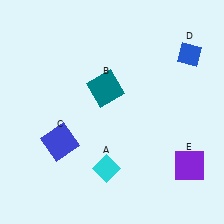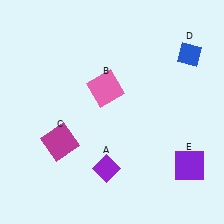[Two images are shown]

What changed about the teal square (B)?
In Image 1, B is teal. In Image 2, it changed to pink.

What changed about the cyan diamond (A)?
In Image 1, A is cyan. In Image 2, it changed to purple.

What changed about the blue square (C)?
In Image 1, C is blue. In Image 2, it changed to magenta.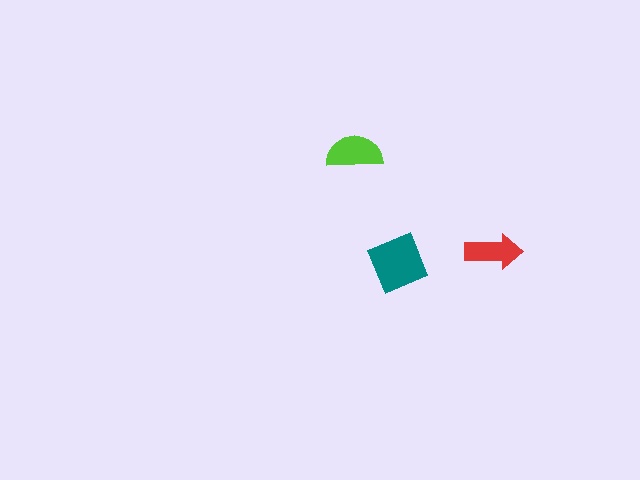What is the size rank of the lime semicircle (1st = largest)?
2nd.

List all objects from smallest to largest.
The red arrow, the lime semicircle, the teal square.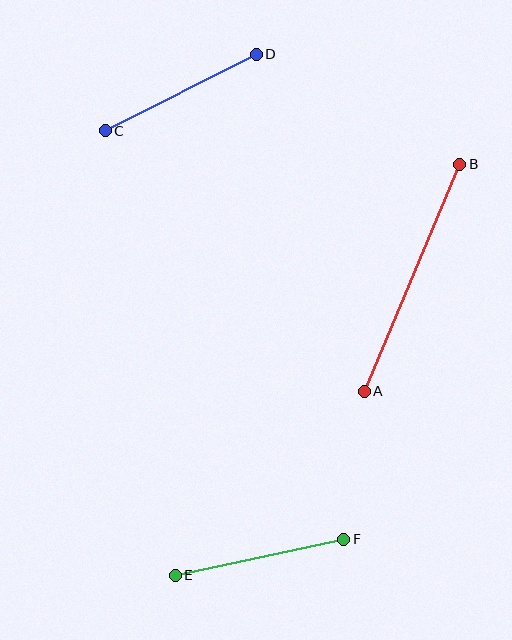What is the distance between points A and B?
The distance is approximately 246 pixels.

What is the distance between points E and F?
The distance is approximately 172 pixels.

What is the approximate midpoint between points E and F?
The midpoint is at approximately (260, 557) pixels.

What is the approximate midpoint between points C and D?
The midpoint is at approximately (181, 92) pixels.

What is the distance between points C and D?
The distance is approximately 170 pixels.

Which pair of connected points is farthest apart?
Points A and B are farthest apart.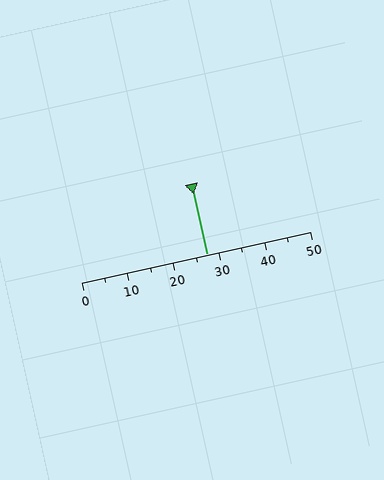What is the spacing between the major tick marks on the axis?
The major ticks are spaced 10 apart.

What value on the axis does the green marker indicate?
The marker indicates approximately 27.5.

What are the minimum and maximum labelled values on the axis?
The axis runs from 0 to 50.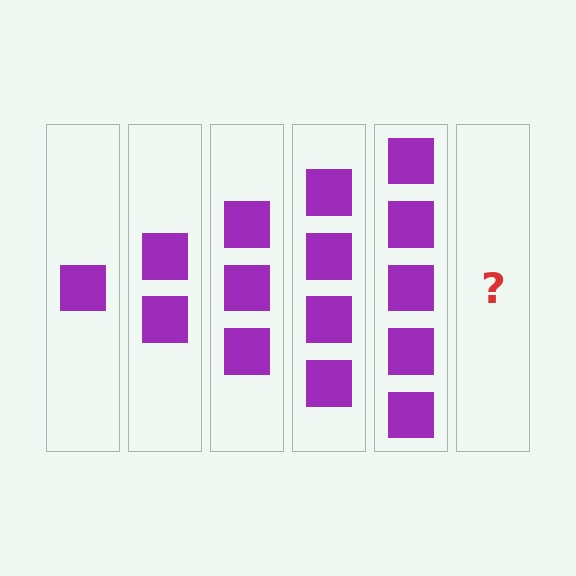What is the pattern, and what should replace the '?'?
The pattern is that each step adds one more square. The '?' should be 6 squares.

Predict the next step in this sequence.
The next step is 6 squares.